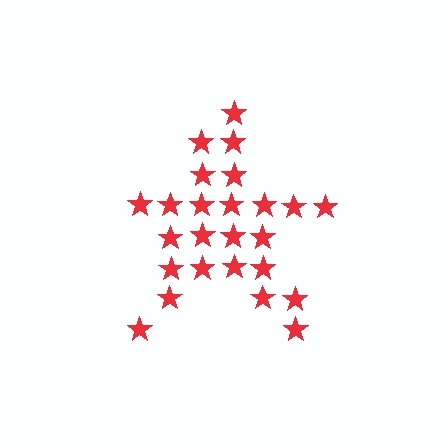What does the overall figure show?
The overall figure shows a star.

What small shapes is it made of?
It is made of small stars.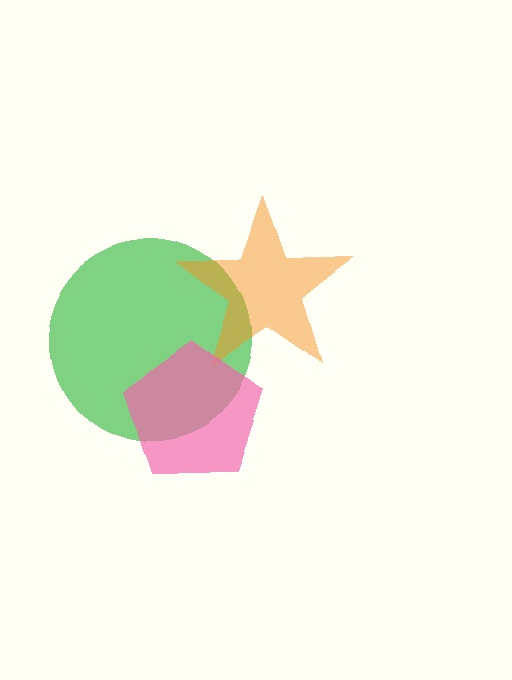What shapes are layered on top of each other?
The layered shapes are: a green circle, an orange star, a pink pentagon.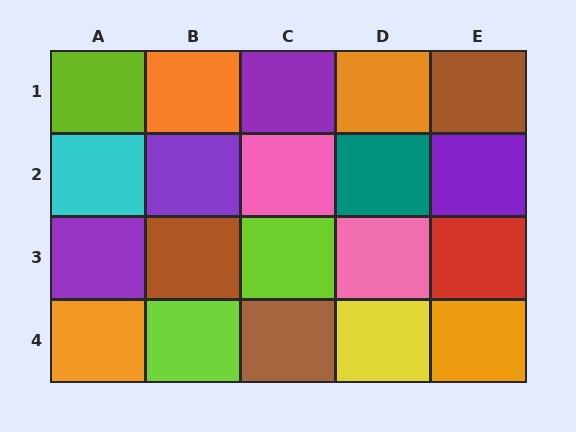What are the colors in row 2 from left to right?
Cyan, purple, pink, teal, purple.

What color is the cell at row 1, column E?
Brown.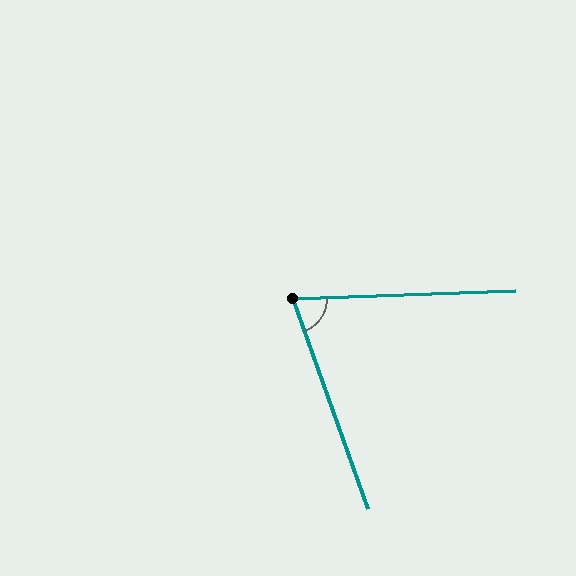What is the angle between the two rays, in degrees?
Approximately 73 degrees.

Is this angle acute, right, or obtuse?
It is acute.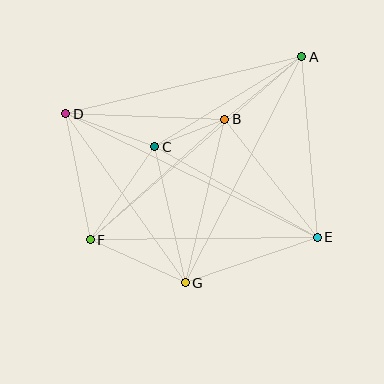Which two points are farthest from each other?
Points D and E are farthest from each other.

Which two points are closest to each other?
Points B and C are closest to each other.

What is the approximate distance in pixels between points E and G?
The distance between E and G is approximately 139 pixels.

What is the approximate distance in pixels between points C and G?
The distance between C and G is approximately 139 pixels.